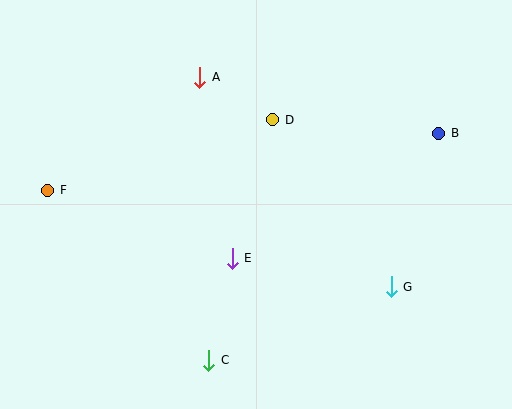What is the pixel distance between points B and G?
The distance between B and G is 161 pixels.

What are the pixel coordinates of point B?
Point B is at (439, 133).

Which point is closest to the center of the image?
Point E at (232, 258) is closest to the center.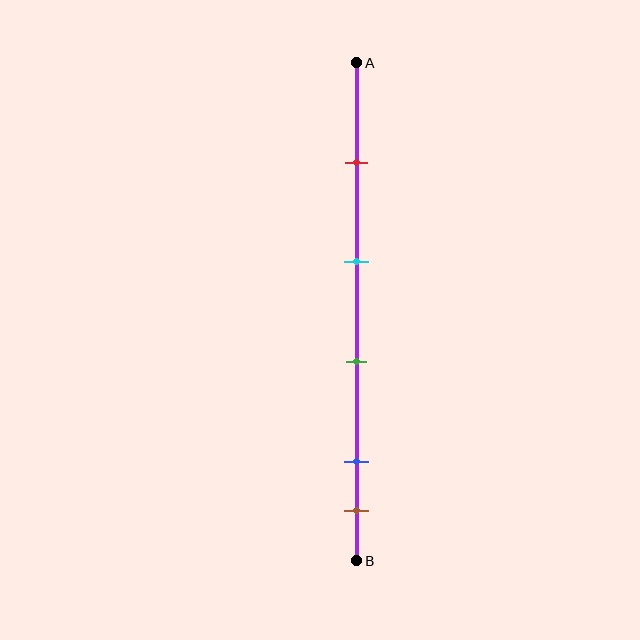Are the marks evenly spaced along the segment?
No, the marks are not evenly spaced.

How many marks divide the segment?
There are 5 marks dividing the segment.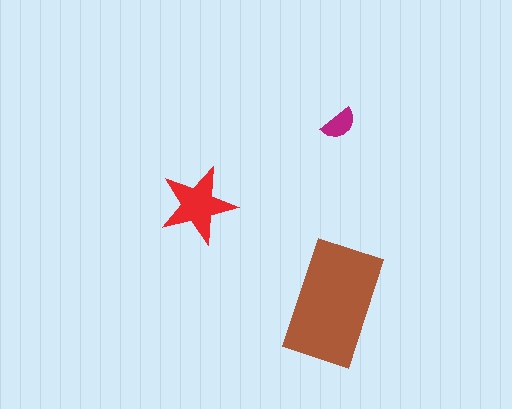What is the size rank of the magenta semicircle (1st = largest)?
3rd.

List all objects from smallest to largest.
The magenta semicircle, the red star, the brown rectangle.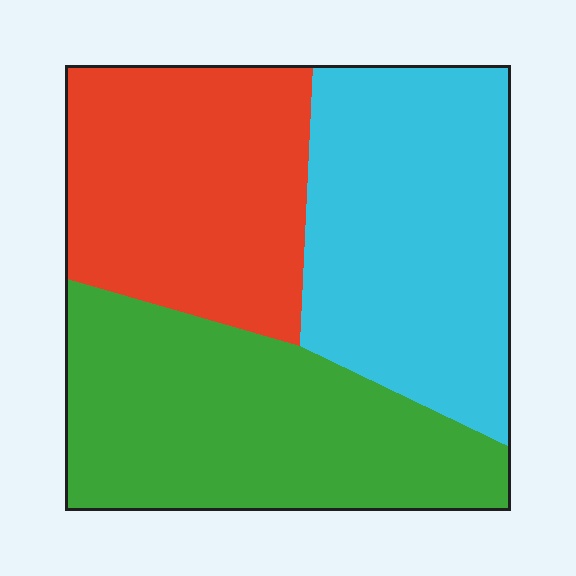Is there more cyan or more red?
Cyan.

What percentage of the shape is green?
Green takes up about three eighths (3/8) of the shape.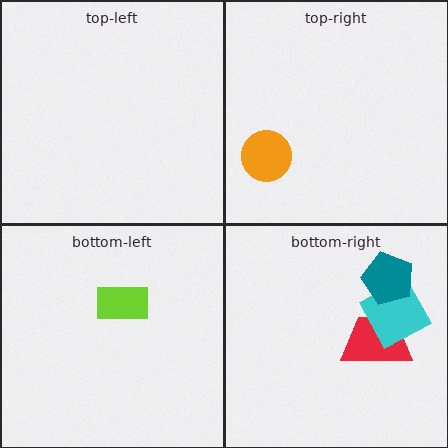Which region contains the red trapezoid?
The bottom-right region.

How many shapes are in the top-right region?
1.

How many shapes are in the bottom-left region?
1.